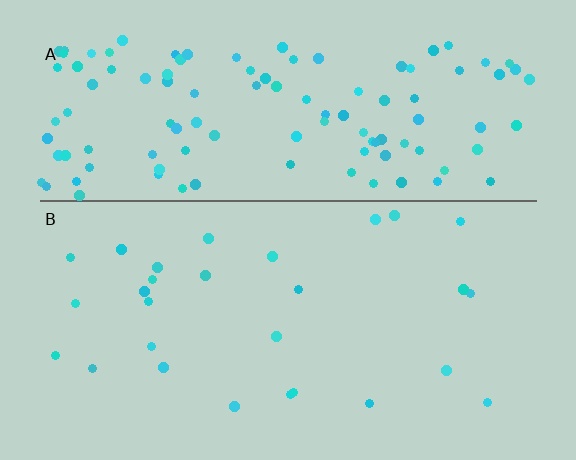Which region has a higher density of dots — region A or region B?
A (the top).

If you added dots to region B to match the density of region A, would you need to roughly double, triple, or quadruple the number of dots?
Approximately quadruple.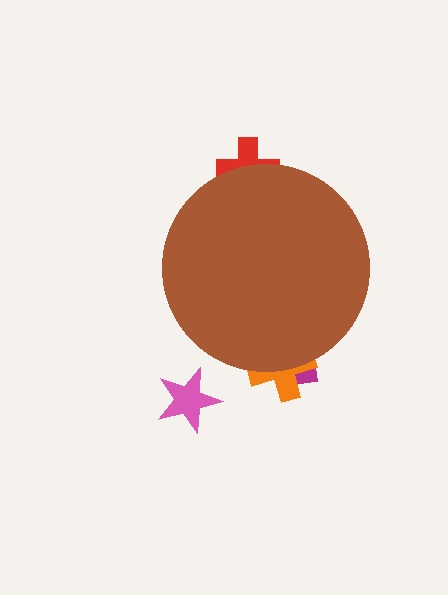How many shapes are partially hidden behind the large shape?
3 shapes are partially hidden.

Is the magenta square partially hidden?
Yes, the magenta square is partially hidden behind the brown circle.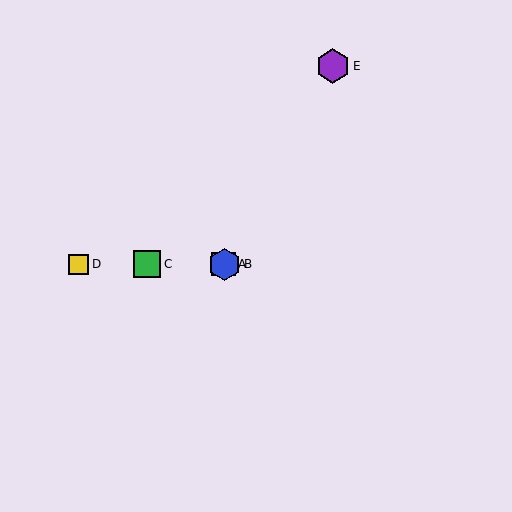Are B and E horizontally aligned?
No, B is at y≈264 and E is at y≈66.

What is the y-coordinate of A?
Object A is at y≈264.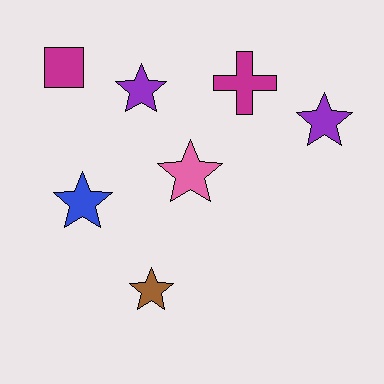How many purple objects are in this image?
There are 2 purple objects.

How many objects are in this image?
There are 7 objects.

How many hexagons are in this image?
There are no hexagons.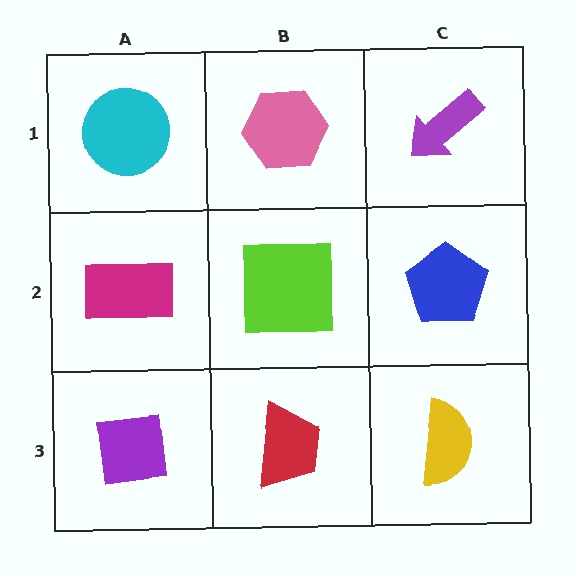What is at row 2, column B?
A lime square.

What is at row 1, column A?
A cyan circle.